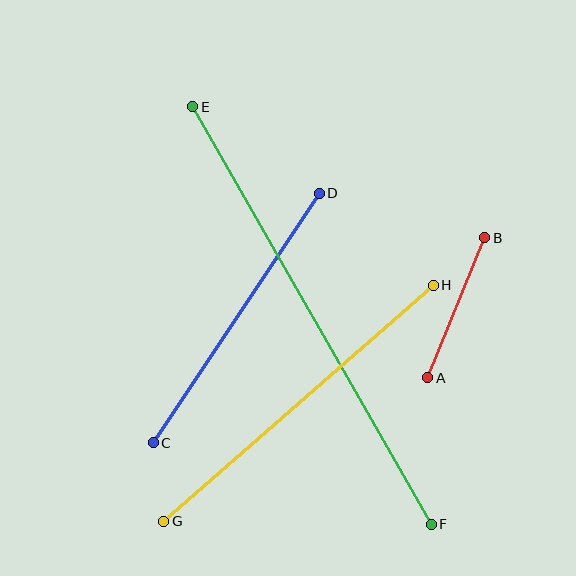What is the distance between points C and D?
The distance is approximately 299 pixels.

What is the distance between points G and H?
The distance is approximately 358 pixels.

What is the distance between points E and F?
The distance is approximately 481 pixels.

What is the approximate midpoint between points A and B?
The midpoint is at approximately (456, 308) pixels.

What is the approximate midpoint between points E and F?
The midpoint is at approximately (312, 315) pixels.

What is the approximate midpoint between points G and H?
The midpoint is at approximately (298, 403) pixels.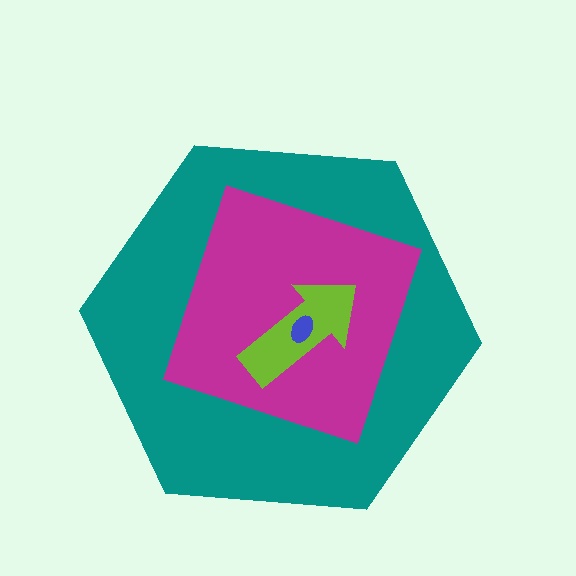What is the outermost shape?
The teal hexagon.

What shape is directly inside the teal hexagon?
The magenta diamond.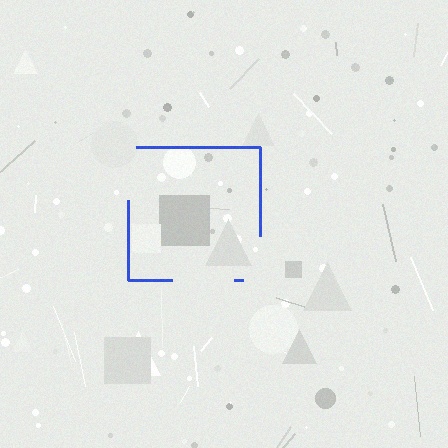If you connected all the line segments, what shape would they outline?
They would outline a square.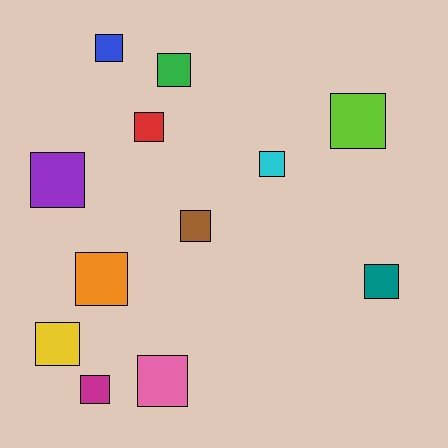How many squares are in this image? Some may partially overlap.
There are 12 squares.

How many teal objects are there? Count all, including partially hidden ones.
There is 1 teal object.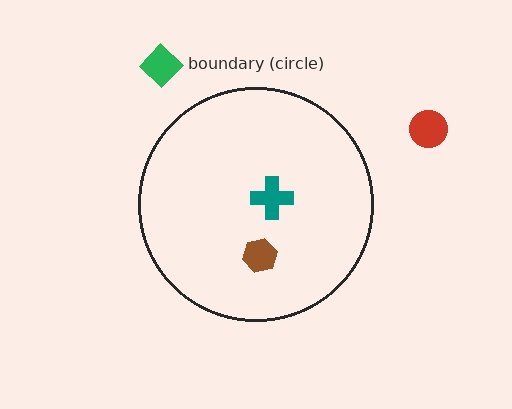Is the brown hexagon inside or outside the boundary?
Inside.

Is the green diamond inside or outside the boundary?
Outside.